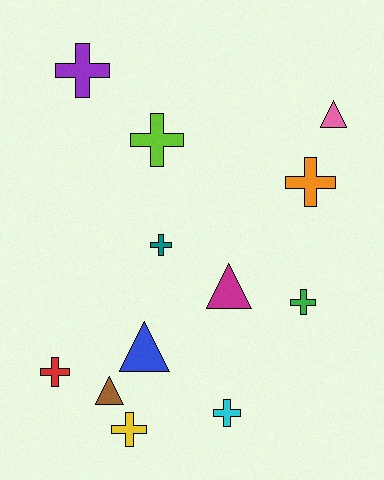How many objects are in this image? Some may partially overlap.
There are 12 objects.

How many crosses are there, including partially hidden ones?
There are 8 crosses.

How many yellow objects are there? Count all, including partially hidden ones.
There is 1 yellow object.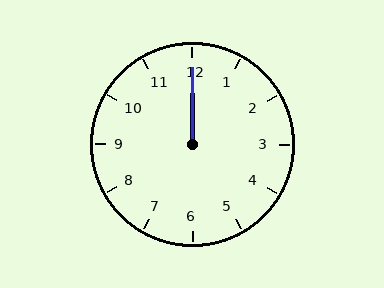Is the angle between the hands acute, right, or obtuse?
It is acute.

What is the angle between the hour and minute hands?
Approximately 0 degrees.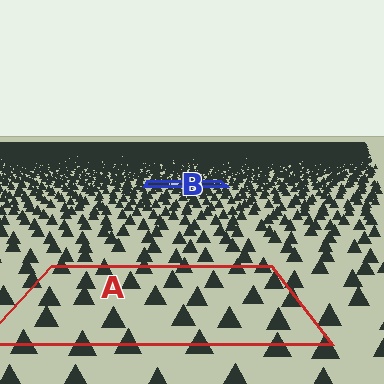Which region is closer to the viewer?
Region A is closer. The texture elements there are larger and more spread out.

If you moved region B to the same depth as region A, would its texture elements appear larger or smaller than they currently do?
They would appear larger. At a closer depth, the same texture elements are projected at a bigger on-screen size.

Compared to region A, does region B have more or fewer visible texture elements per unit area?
Region B has more texture elements per unit area — they are packed more densely because it is farther away.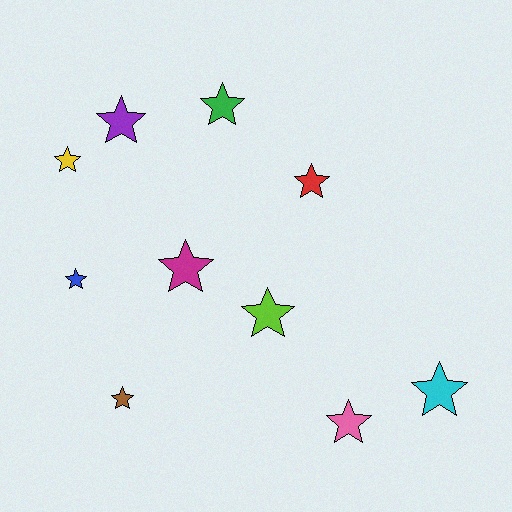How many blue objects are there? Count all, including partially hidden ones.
There is 1 blue object.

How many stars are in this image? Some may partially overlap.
There are 10 stars.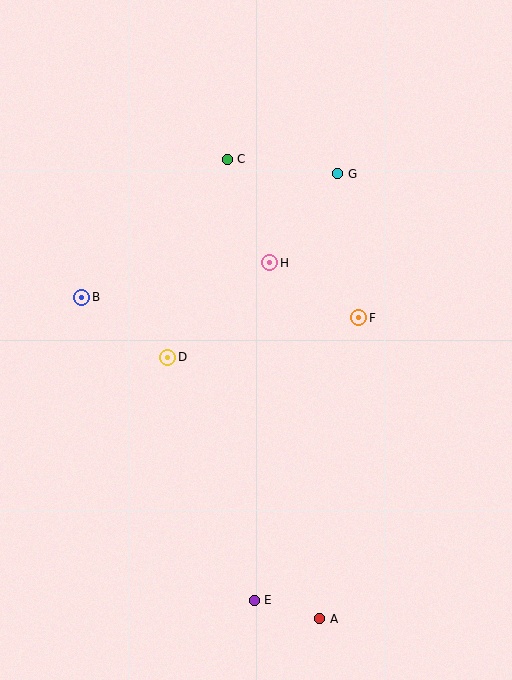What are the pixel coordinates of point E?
Point E is at (254, 600).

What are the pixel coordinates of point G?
Point G is at (338, 174).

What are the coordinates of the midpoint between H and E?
The midpoint between H and E is at (262, 431).